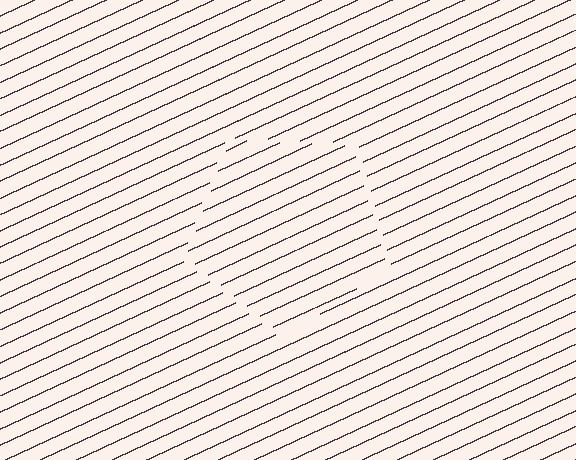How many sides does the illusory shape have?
5 sides — the line-ends trace a pentagon.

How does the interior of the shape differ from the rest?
The interior of the shape contains the same grating, shifted by half a period — the contour is defined by the phase discontinuity where line-ends from the inner and outer gratings abut.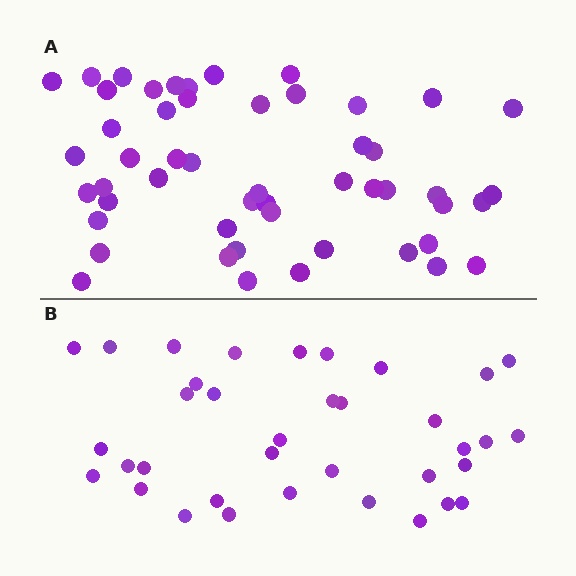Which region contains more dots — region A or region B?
Region A (the top region) has more dots.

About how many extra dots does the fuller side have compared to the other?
Region A has approximately 15 more dots than region B.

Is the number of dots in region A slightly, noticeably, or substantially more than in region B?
Region A has noticeably more, but not dramatically so. The ratio is roughly 1.4 to 1.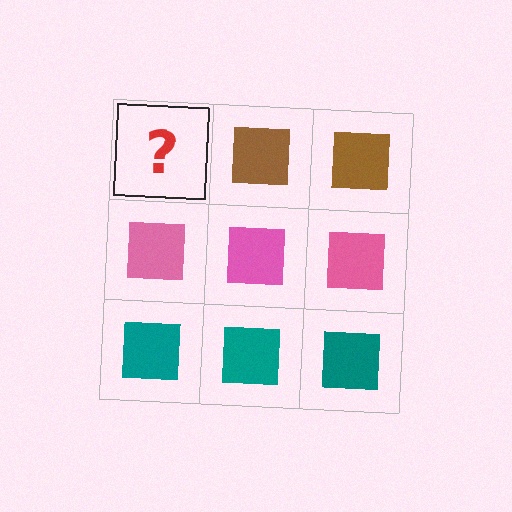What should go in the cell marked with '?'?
The missing cell should contain a brown square.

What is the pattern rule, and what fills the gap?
The rule is that each row has a consistent color. The gap should be filled with a brown square.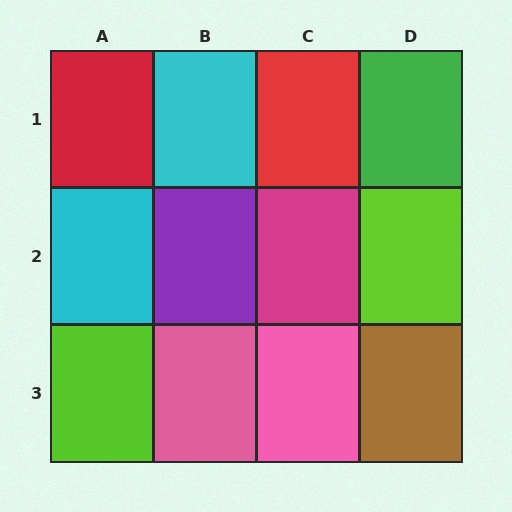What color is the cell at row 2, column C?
Magenta.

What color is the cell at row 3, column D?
Brown.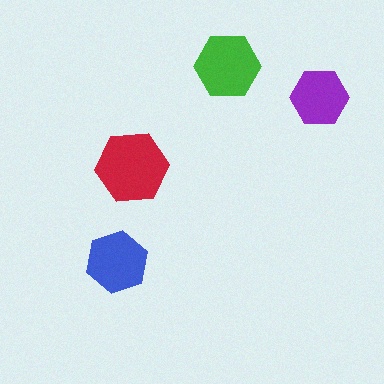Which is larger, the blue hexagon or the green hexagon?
The green one.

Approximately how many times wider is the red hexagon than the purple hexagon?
About 1.5 times wider.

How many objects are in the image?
There are 4 objects in the image.